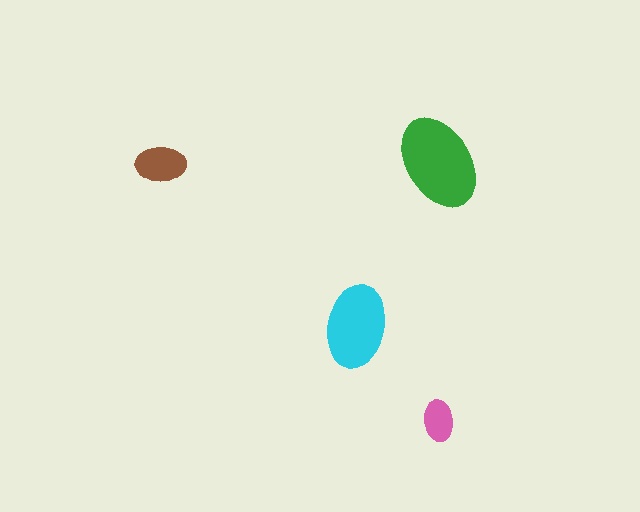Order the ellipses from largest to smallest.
the green one, the cyan one, the brown one, the pink one.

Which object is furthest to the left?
The brown ellipse is leftmost.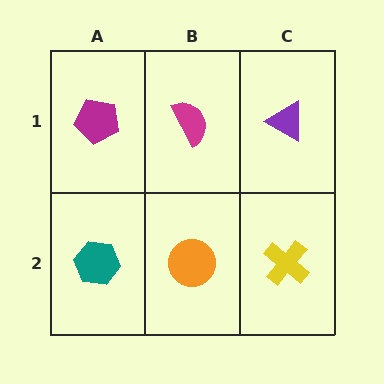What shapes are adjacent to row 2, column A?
A magenta pentagon (row 1, column A), an orange circle (row 2, column B).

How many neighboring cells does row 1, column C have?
2.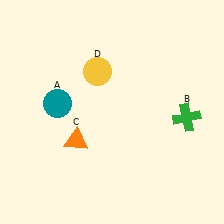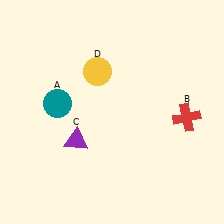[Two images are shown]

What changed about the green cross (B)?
In Image 1, B is green. In Image 2, it changed to red.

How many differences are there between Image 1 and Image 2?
There are 2 differences between the two images.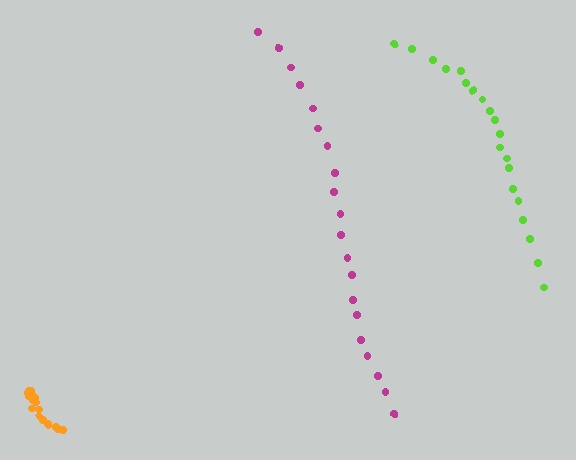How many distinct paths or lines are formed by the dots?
There are 3 distinct paths.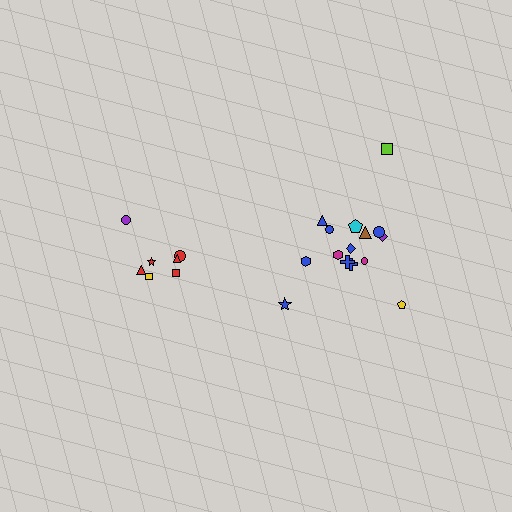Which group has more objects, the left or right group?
The right group.